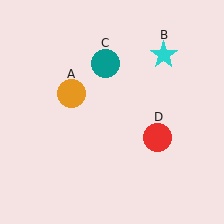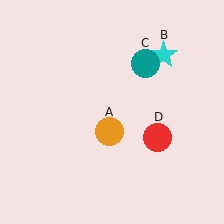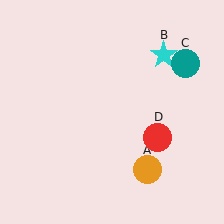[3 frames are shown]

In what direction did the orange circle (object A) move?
The orange circle (object A) moved down and to the right.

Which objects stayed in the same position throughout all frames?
Cyan star (object B) and red circle (object D) remained stationary.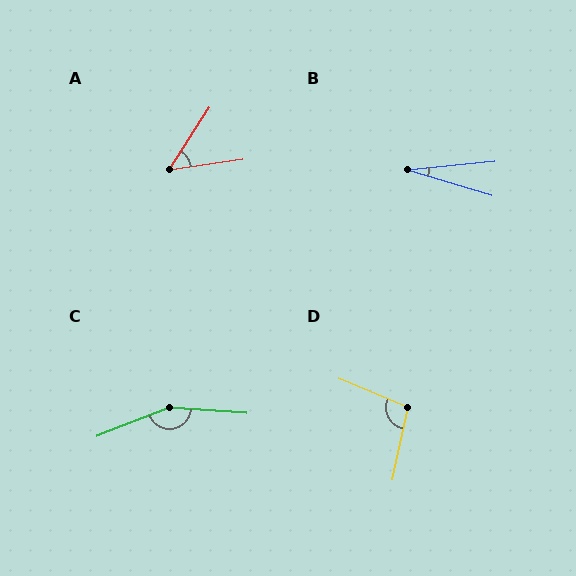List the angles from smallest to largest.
B (23°), A (49°), D (100°), C (154°).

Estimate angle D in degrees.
Approximately 100 degrees.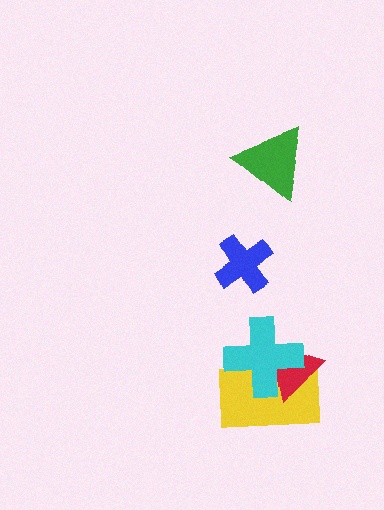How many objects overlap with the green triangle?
0 objects overlap with the green triangle.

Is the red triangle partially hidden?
Yes, it is partially covered by another shape.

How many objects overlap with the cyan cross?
2 objects overlap with the cyan cross.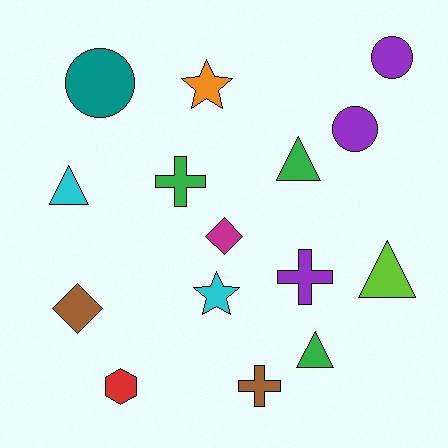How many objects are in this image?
There are 15 objects.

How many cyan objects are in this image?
There are 2 cyan objects.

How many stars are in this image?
There are 2 stars.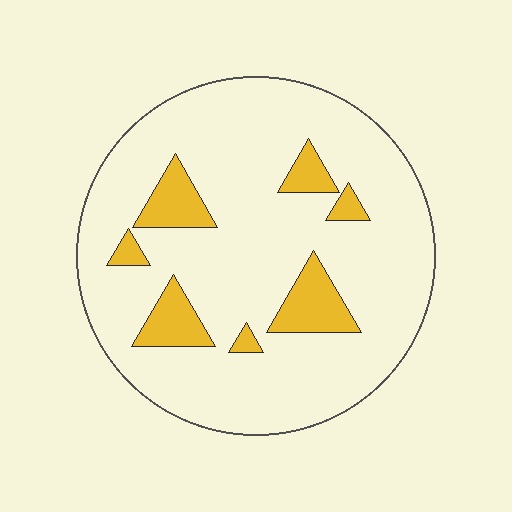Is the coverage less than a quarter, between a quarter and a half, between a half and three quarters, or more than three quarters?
Less than a quarter.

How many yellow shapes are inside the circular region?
7.